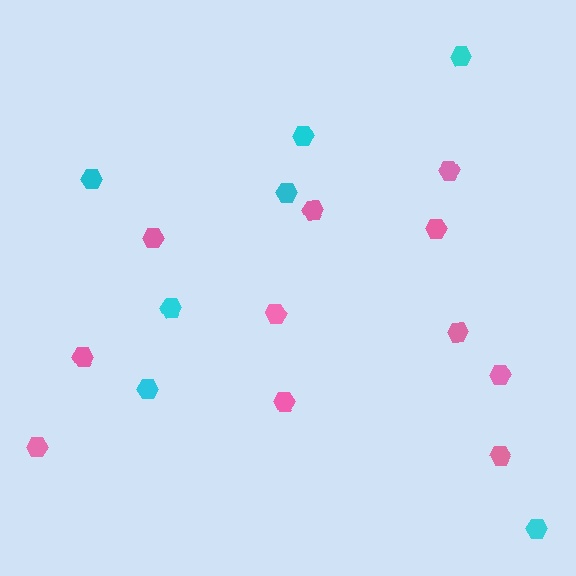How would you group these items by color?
There are 2 groups: one group of pink hexagons (11) and one group of cyan hexagons (7).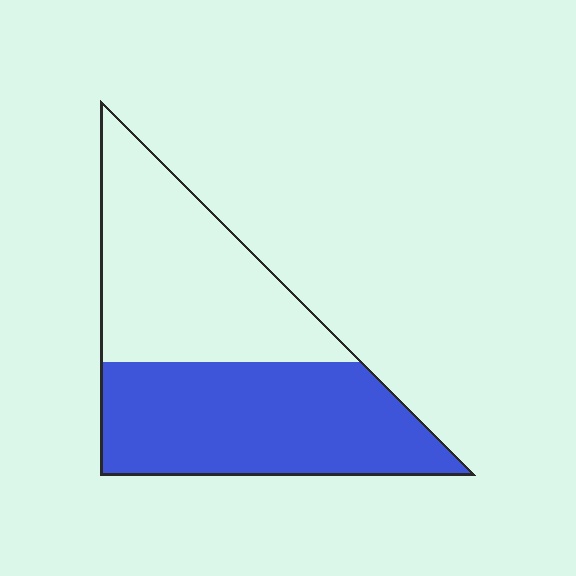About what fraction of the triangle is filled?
About one half (1/2).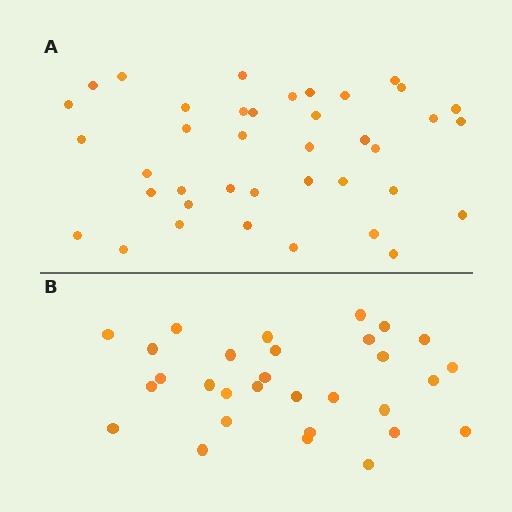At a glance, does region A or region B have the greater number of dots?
Region A (the top region) has more dots.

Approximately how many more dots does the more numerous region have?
Region A has roughly 8 or so more dots than region B.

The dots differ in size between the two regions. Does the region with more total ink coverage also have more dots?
No. Region B has more total ink coverage because its dots are larger, but region A actually contains more individual dots. Total area can be misleading — the number of items is what matters here.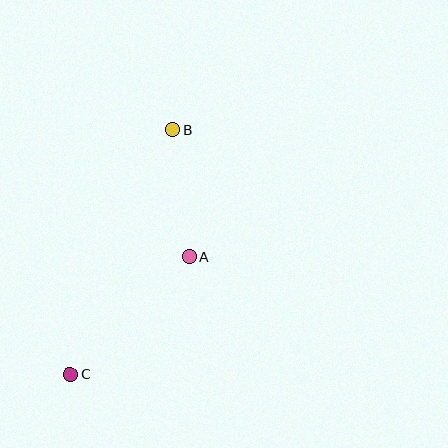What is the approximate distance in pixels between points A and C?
The distance between A and C is approximately 167 pixels.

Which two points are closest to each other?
Points A and B are closest to each other.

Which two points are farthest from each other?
Points B and C are farthest from each other.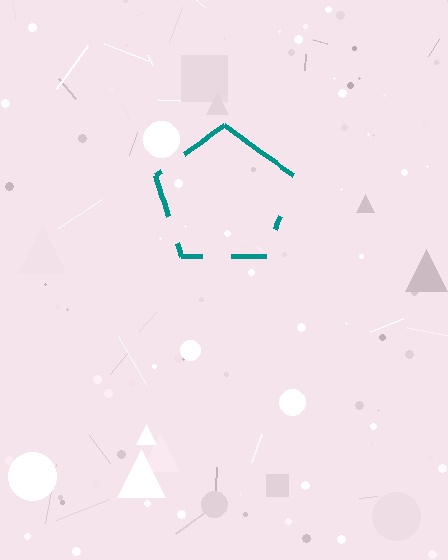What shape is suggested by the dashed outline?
The dashed outline suggests a pentagon.